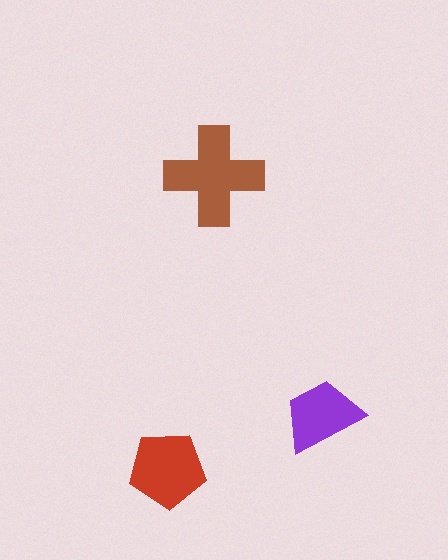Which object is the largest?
The brown cross.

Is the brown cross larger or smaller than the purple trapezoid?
Larger.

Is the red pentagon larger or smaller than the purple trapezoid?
Larger.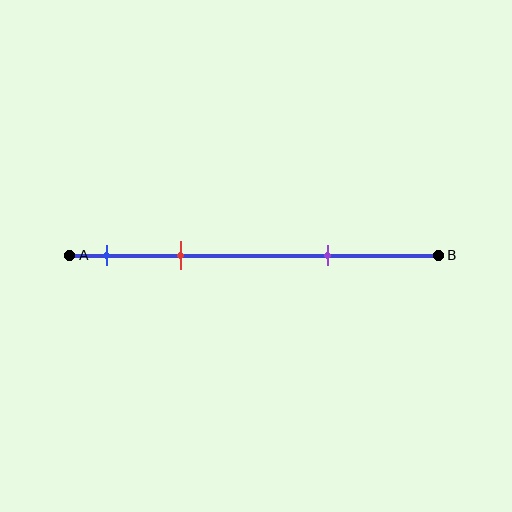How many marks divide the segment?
There are 3 marks dividing the segment.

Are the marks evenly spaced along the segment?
No, the marks are not evenly spaced.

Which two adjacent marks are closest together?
The blue and red marks are the closest adjacent pair.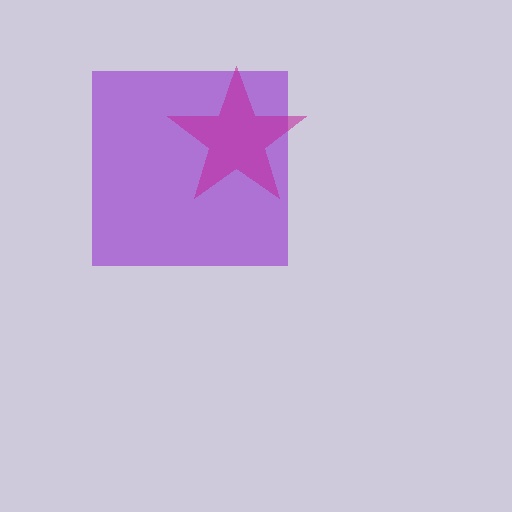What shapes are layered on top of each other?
The layered shapes are: a purple square, a magenta star.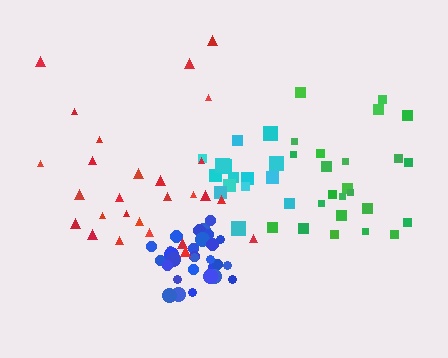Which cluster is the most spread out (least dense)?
Red.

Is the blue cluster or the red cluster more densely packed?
Blue.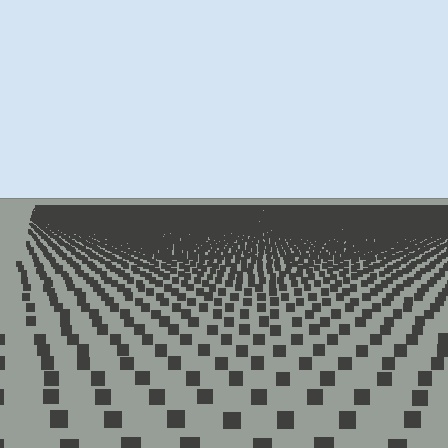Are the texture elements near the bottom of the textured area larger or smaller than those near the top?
Larger. Near the bottom, elements are closer to the viewer and appear at a bigger on-screen size.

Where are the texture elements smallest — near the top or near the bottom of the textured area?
Near the top.